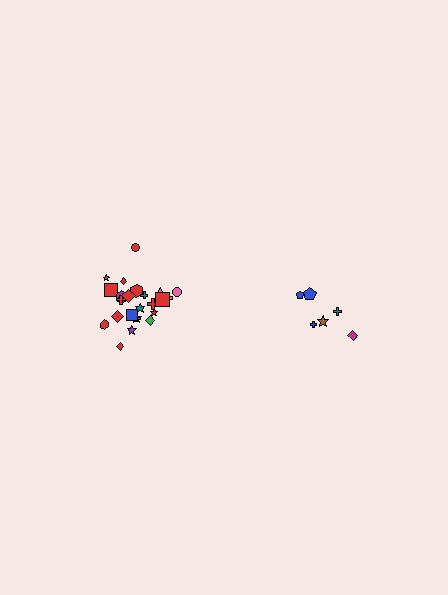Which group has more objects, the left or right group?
The left group.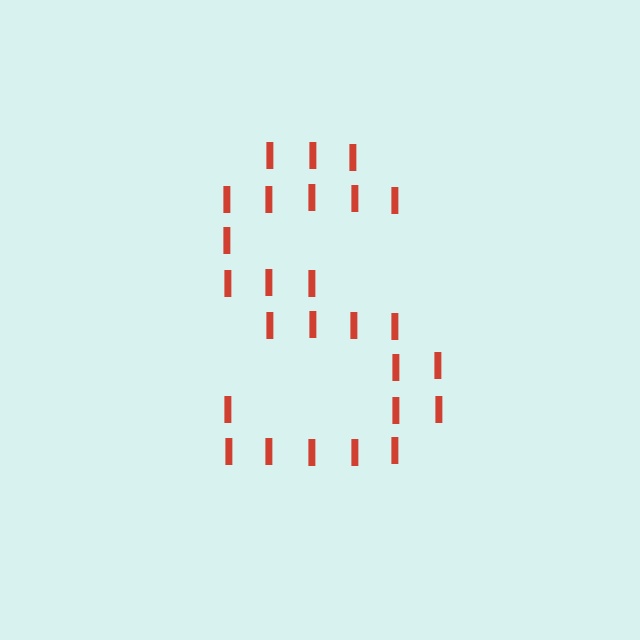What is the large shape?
The large shape is the letter S.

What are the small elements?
The small elements are letter I's.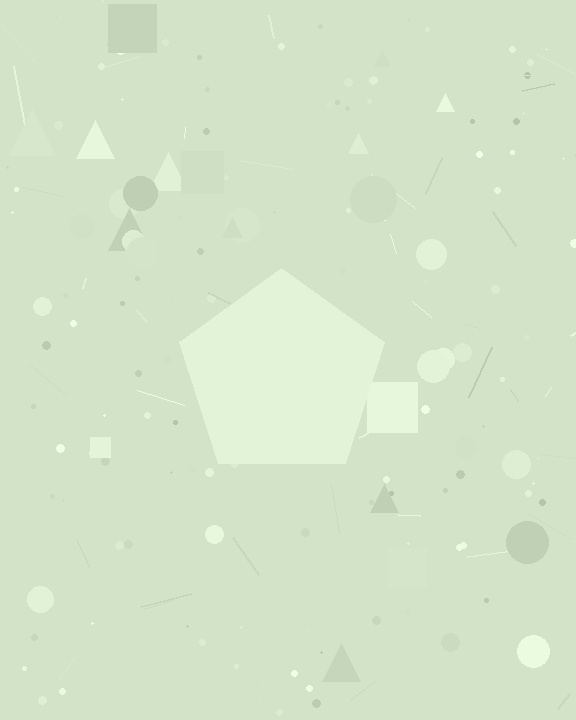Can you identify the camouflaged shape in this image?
The camouflaged shape is a pentagon.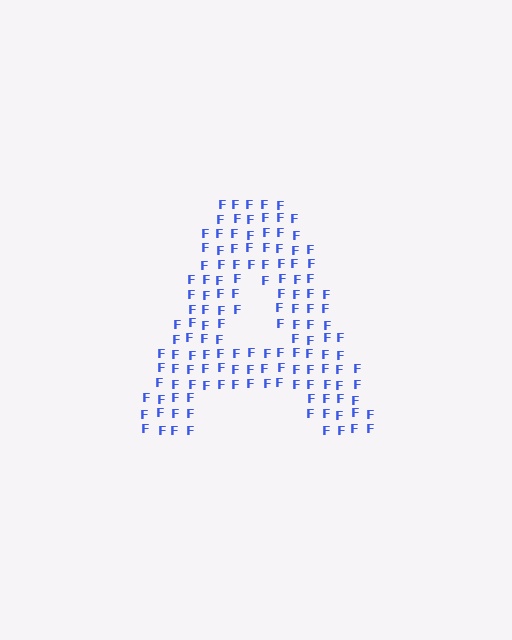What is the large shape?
The large shape is the letter A.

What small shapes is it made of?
It is made of small letter F's.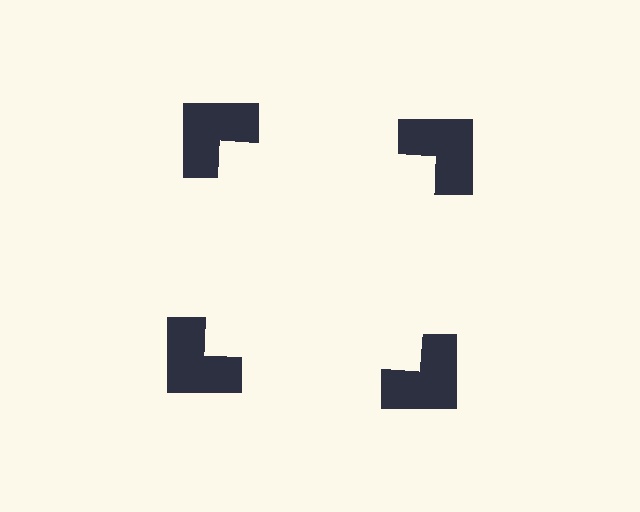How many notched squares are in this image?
There are 4 — one at each vertex of the illusory square.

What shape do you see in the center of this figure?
An illusory square — its edges are inferred from the aligned wedge cuts in the notched squares, not physically drawn.